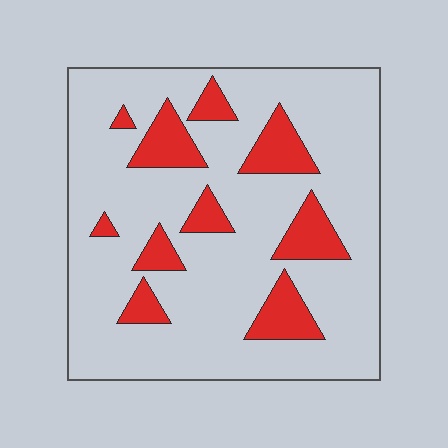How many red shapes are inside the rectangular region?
10.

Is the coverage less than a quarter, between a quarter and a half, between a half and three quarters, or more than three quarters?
Less than a quarter.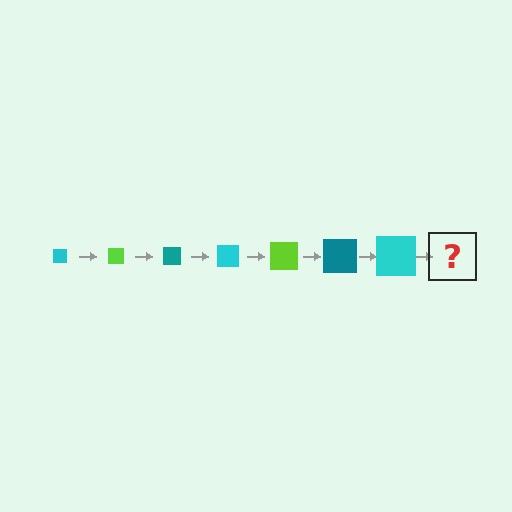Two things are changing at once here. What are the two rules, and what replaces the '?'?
The two rules are that the square grows larger each step and the color cycles through cyan, lime, and teal. The '?' should be a lime square, larger than the previous one.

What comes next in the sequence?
The next element should be a lime square, larger than the previous one.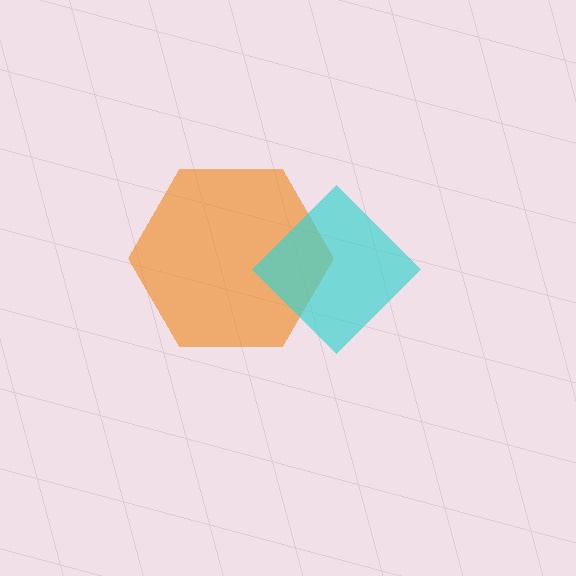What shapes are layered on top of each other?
The layered shapes are: an orange hexagon, a cyan diamond.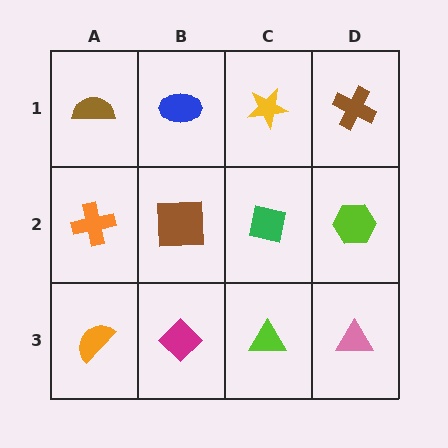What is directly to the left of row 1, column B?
A brown semicircle.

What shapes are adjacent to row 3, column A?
An orange cross (row 2, column A), a magenta diamond (row 3, column B).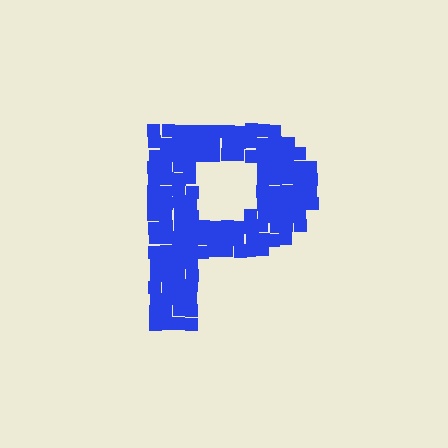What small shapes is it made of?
It is made of small squares.